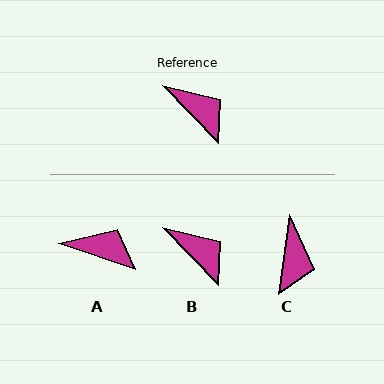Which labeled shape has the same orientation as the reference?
B.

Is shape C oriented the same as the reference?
No, it is off by about 52 degrees.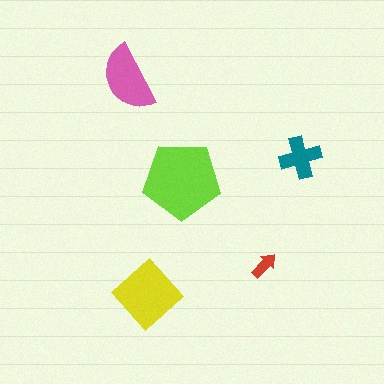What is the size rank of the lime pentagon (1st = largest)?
1st.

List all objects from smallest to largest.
The red arrow, the teal cross, the pink semicircle, the yellow diamond, the lime pentagon.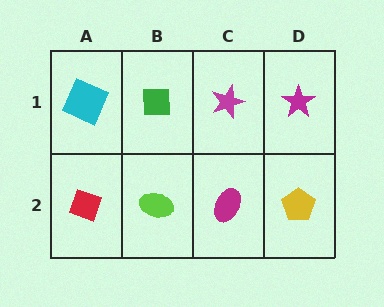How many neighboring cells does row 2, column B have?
3.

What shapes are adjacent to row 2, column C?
A magenta star (row 1, column C), a lime ellipse (row 2, column B), a yellow pentagon (row 2, column D).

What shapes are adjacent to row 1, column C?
A magenta ellipse (row 2, column C), a green square (row 1, column B), a magenta star (row 1, column D).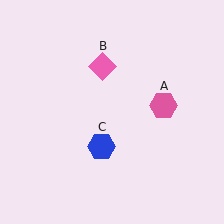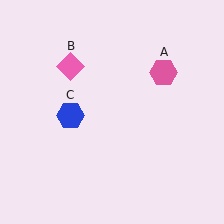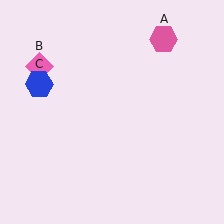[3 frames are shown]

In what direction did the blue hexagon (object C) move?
The blue hexagon (object C) moved up and to the left.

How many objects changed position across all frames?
3 objects changed position: pink hexagon (object A), pink diamond (object B), blue hexagon (object C).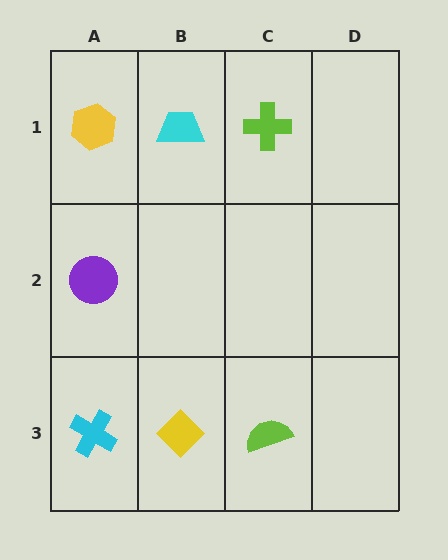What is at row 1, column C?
A lime cross.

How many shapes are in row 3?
3 shapes.